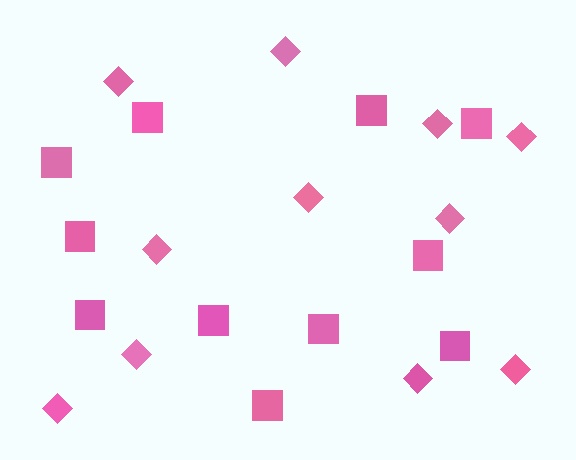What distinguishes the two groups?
There are 2 groups: one group of squares (11) and one group of diamonds (11).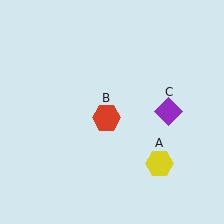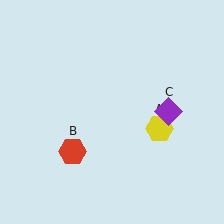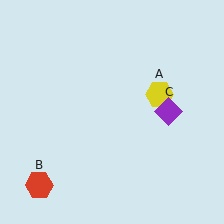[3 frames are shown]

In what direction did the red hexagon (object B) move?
The red hexagon (object B) moved down and to the left.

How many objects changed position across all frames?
2 objects changed position: yellow hexagon (object A), red hexagon (object B).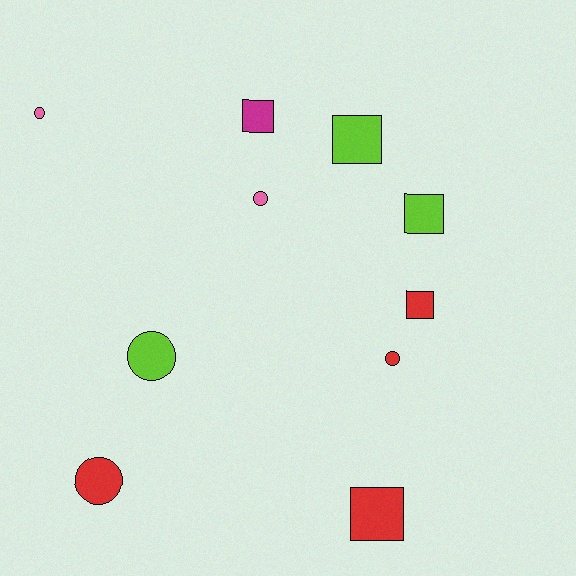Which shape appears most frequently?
Circle, with 5 objects.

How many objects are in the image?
There are 10 objects.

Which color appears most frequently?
Red, with 4 objects.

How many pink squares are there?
There are no pink squares.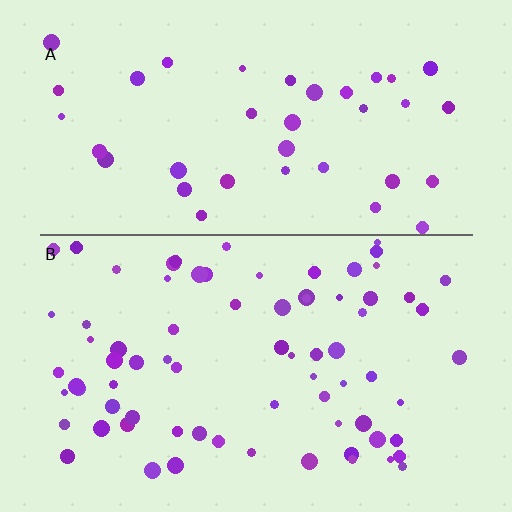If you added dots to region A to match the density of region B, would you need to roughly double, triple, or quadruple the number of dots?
Approximately double.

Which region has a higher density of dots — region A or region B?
B (the bottom).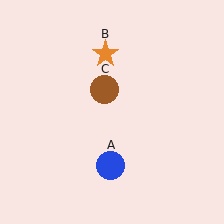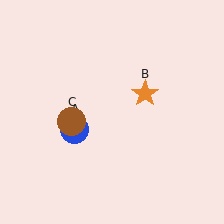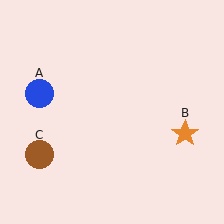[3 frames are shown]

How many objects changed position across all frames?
3 objects changed position: blue circle (object A), orange star (object B), brown circle (object C).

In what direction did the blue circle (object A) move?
The blue circle (object A) moved up and to the left.